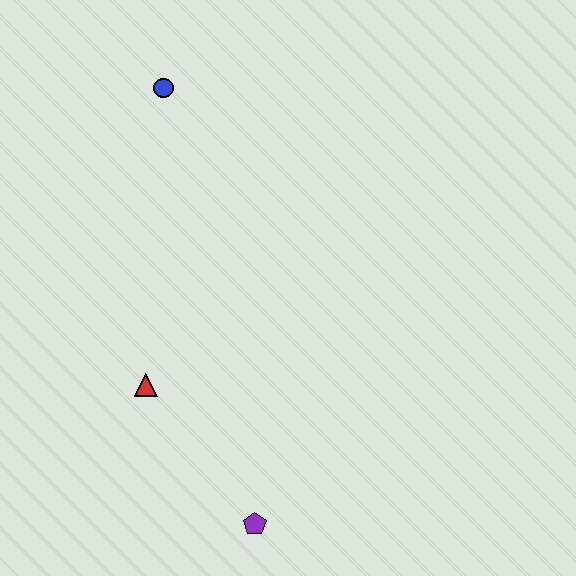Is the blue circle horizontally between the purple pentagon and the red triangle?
Yes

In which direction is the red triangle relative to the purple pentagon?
The red triangle is above the purple pentagon.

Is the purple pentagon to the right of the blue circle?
Yes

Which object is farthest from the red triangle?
The blue circle is farthest from the red triangle.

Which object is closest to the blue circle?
The red triangle is closest to the blue circle.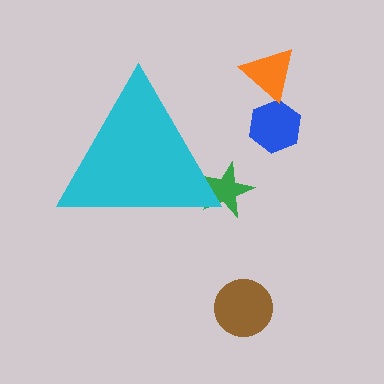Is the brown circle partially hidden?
No, the brown circle is fully visible.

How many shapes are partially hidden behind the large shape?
1 shape is partially hidden.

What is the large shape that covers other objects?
A cyan triangle.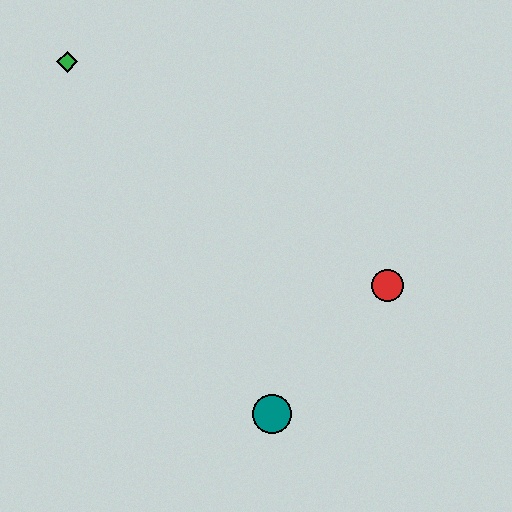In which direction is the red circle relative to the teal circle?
The red circle is above the teal circle.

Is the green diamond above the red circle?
Yes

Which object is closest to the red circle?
The teal circle is closest to the red circle.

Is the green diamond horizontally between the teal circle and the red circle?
No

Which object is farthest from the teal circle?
The green diamond is farthest from the teal circle.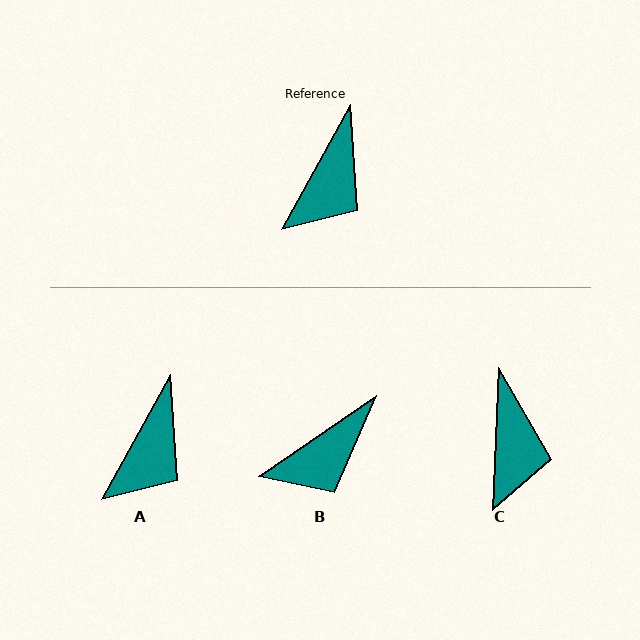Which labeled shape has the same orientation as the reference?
A.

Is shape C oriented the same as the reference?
No, it is off by about 26 degrees.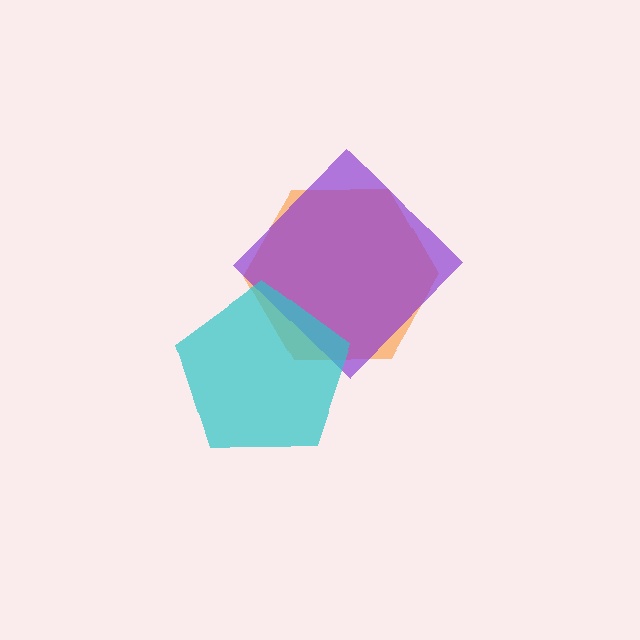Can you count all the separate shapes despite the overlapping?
Yes, there are 3 separate shapes.